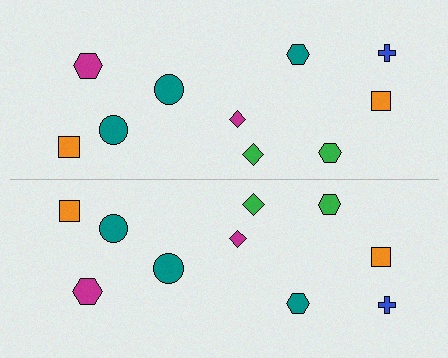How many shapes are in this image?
There are 20 shapes in this image.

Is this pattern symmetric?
Yes, this pattern has bilateral (reflection) symmetry.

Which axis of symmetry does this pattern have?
The pattern has a horizontal axis of symmetry running through the center of the image.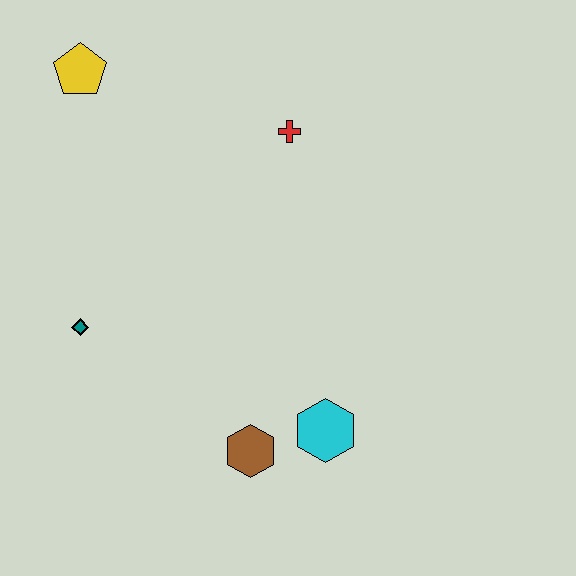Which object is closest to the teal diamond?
The brown hexagon is closest to the teal diamond.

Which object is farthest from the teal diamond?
The red cross is farthest from the teal diamond.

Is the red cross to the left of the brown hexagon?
No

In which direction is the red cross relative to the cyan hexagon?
The red cross is above the cyan hexagon.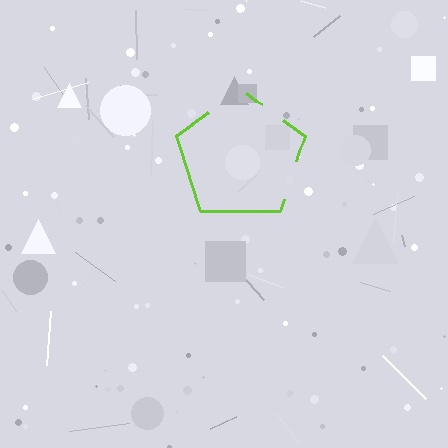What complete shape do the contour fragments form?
The contour fragments form a pentagon.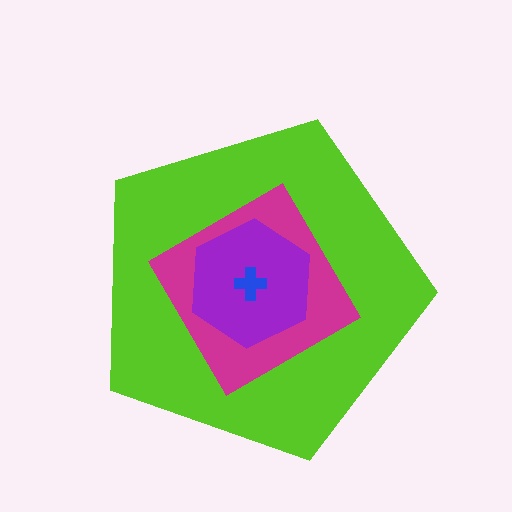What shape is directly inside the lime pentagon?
The magenta diamond.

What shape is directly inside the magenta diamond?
The purple hexagon.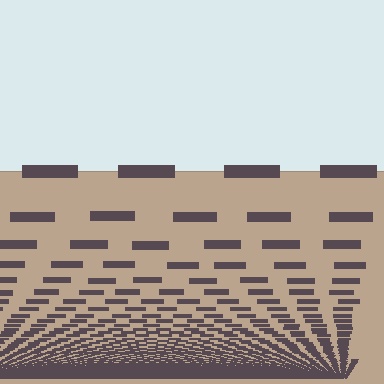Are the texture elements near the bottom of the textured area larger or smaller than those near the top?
Smaller. The gradient is inverted — elements near the bottom are smaller and denser.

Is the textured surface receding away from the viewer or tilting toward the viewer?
The surface appears to tilt toward the viewer. Texture elements get larger and sparser toward the top.